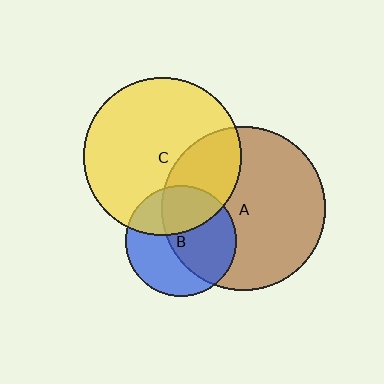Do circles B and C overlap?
Yes.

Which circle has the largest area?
Circle A (brown).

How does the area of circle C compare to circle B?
Approximately 2.0 times.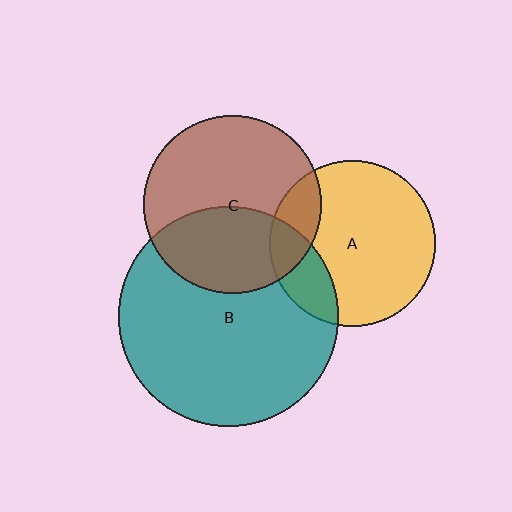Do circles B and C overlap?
Yes.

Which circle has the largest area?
Circle B (teal).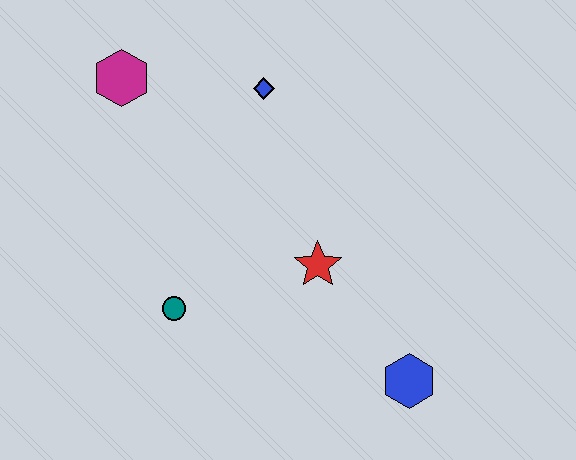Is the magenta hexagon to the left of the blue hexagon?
Yes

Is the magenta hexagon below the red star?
No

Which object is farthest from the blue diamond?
The blue hexagon is farthest from the blue diamond.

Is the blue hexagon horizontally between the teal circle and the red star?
No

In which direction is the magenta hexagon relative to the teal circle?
The magenta hexagon is above the teal circle.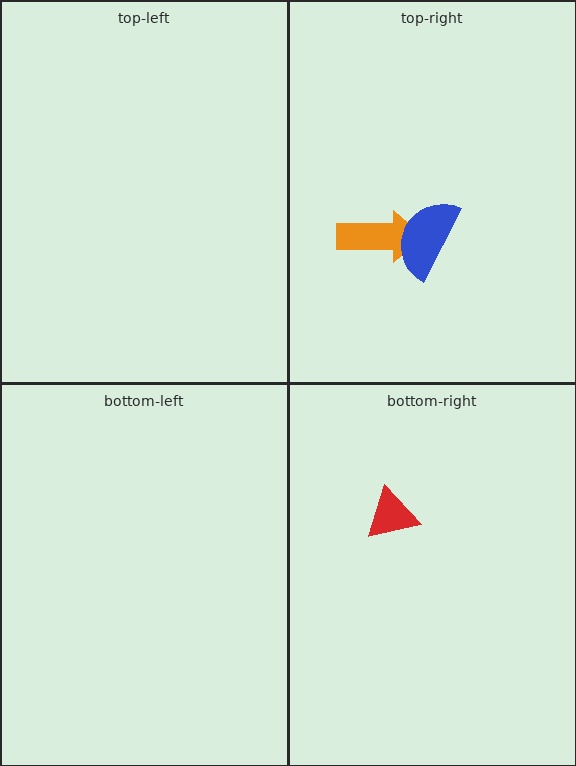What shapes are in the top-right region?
The orange arrow, the blue semicircle.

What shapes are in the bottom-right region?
The red triangle.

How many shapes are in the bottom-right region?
1.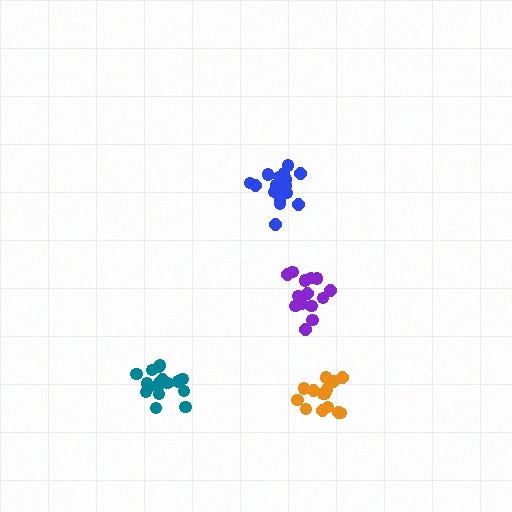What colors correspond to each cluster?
The clusters are colored: blue, orange, purple, teal.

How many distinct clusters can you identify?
There are 4 distinct clusters.